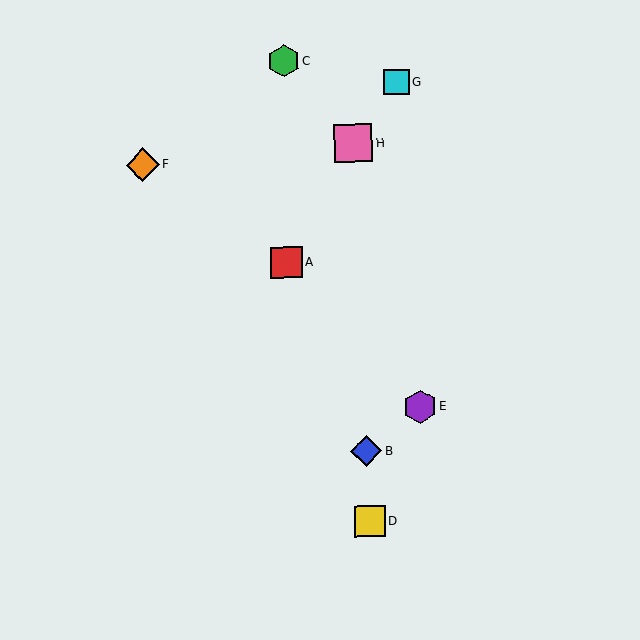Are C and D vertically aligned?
No, C is at x≈284 and D is at x≈370.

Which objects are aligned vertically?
Objects A, C are aligned vertically.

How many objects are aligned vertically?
2 objects (A, C) are aligned vertically.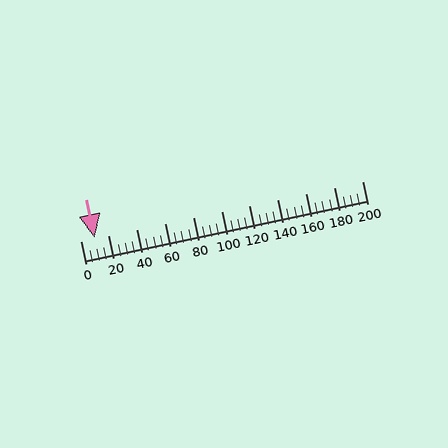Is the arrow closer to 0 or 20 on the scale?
The arrow is closer to 20.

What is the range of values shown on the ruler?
The ruler shows values from 0 to 200.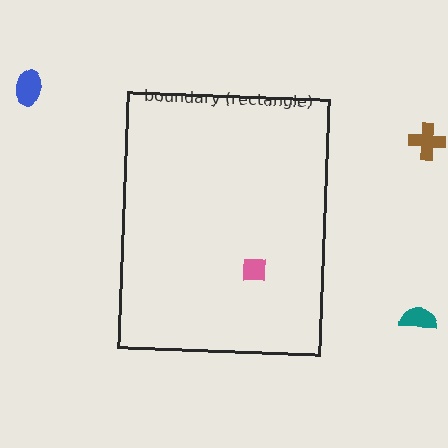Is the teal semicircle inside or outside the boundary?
Outside.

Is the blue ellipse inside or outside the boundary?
Outside.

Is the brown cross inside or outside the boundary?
Outside.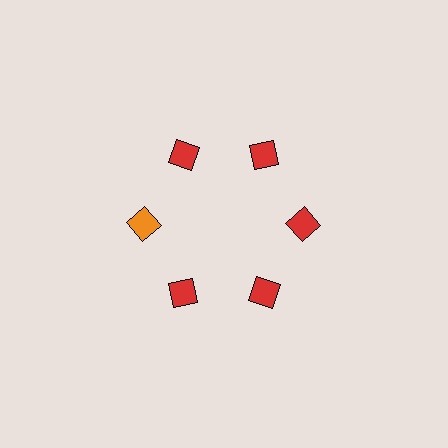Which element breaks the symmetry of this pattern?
The orange diamond at roughly the 9 o'clock position breaks the symmetry. All other shapes are red diamonds.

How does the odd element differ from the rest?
It has a different color: orange instead of red.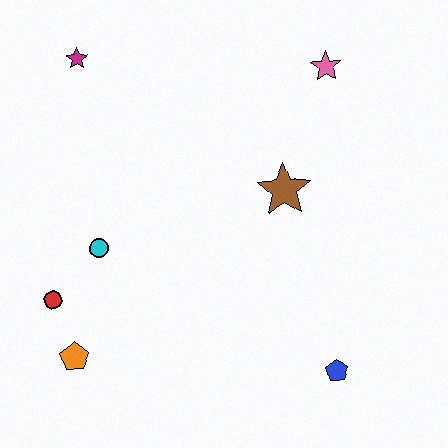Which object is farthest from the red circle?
The pink star is farthest from the red circle.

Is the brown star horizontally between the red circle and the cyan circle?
No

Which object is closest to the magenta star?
The cyan circle is closest to the magenta star.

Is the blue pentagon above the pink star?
No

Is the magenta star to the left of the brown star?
Yes